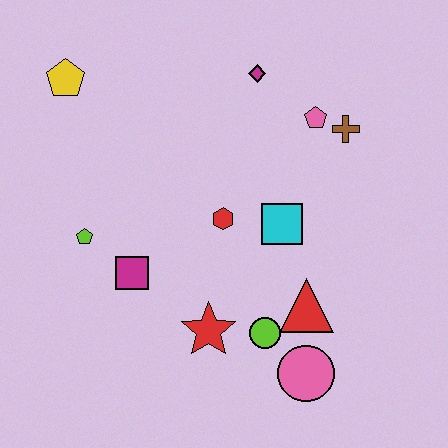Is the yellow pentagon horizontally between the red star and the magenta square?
No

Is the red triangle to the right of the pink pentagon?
No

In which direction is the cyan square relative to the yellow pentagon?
The cyan square is to the right of the yellow pentagon.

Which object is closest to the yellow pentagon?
The lime pentagon is closest to the yellow pentagon.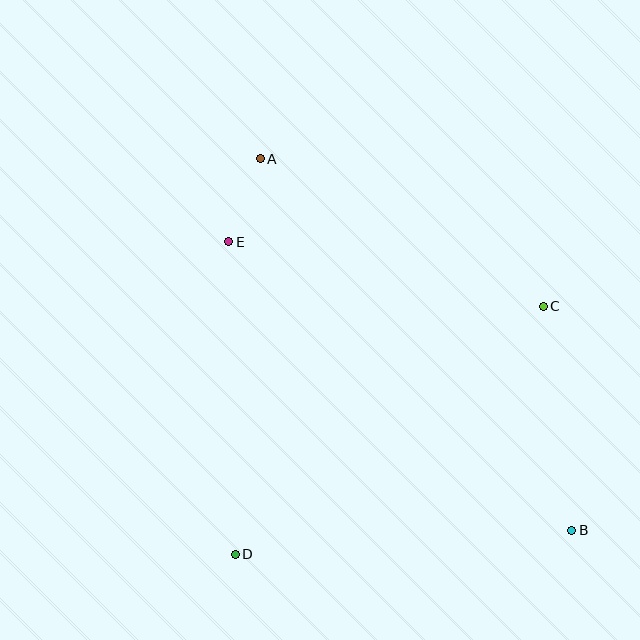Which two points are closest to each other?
Points A and E are closest to each other.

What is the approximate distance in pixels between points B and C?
The distance between B and C is approximately 226 pixels.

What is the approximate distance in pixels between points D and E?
The distance between D and E is approximately 313 pixels.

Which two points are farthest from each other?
Points A and B are farthest from each other.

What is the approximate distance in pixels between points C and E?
The distance between C and E is approximately 321 pixels.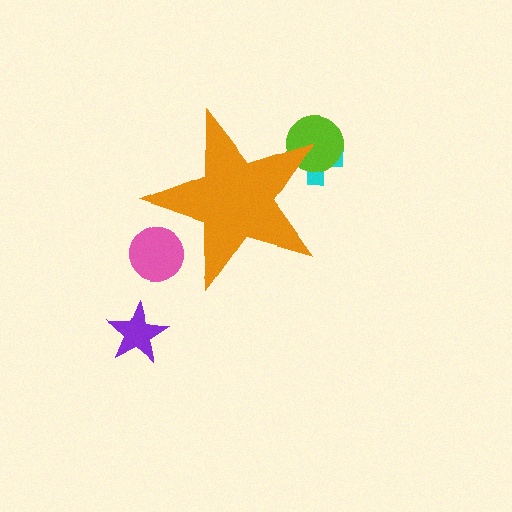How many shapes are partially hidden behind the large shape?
3 shapes are partially hidden.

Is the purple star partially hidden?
No, the purple star is fully visible.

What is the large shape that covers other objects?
An orange star.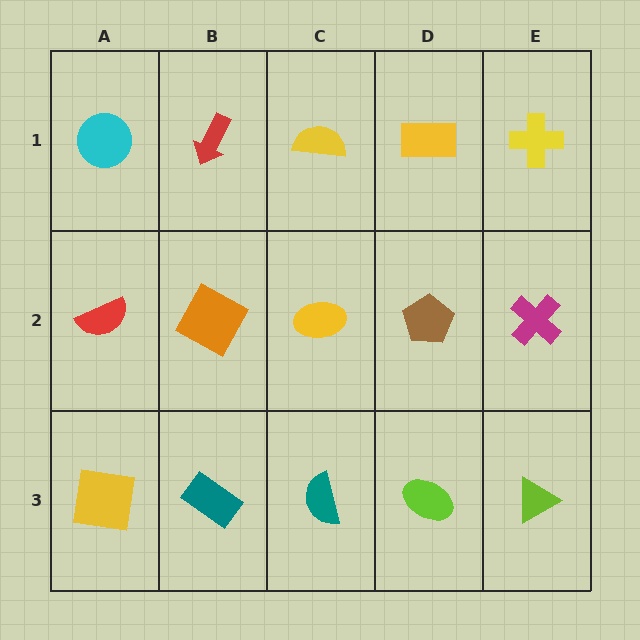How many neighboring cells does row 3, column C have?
3.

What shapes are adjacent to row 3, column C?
A yellow ellipse (row 2, column C), a teal rectangle (row 3, column B), a lime ellipse (row 3, column D).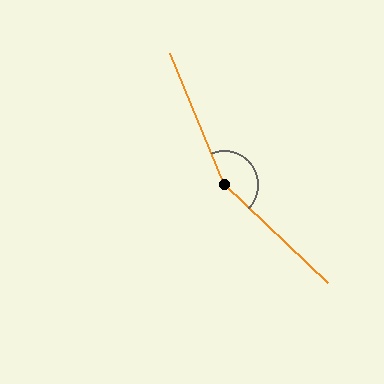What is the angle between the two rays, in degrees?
Approximately 156 degrees.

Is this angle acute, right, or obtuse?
It is obtuse.